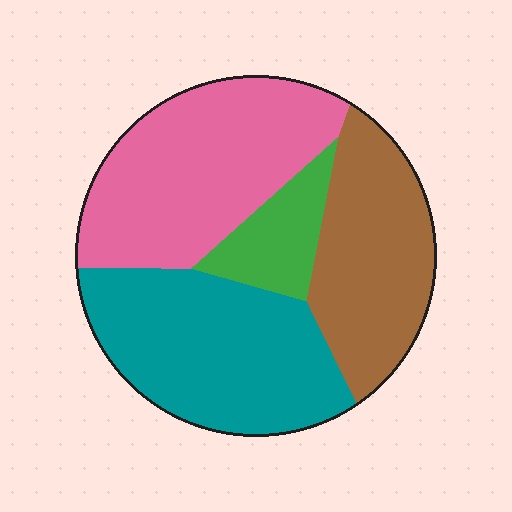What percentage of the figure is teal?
Teal covers roughly 30% of the figure.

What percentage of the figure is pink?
Pink covers 33% of the figure.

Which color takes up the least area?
Green, at roughly 10%.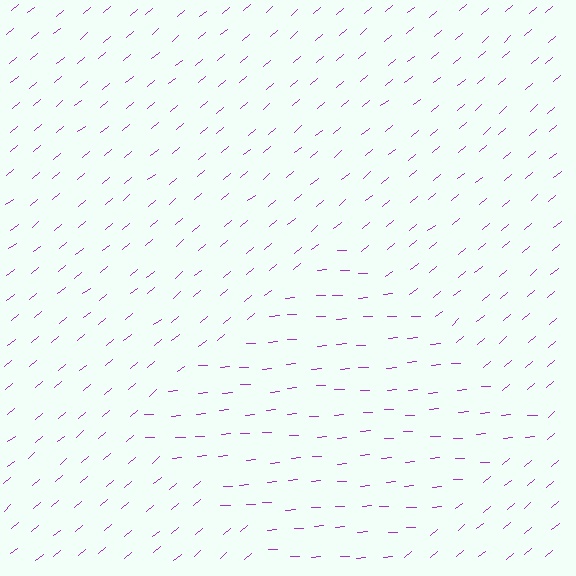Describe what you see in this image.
The image is filled with small purple line segments. A diamond region in the image has lines oriented differently from the surrounding lines, creating a visible texture boundary.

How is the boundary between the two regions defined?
The boundary is defined purely by a change in line orientation (approximately 37 degrees difference). All lines are the same color and thickness.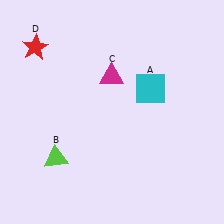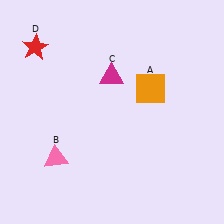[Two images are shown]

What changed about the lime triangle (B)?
In Image 1, B is lime. In Image 2, it changed to pink.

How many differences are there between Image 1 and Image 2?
There are 2 differences between the two images.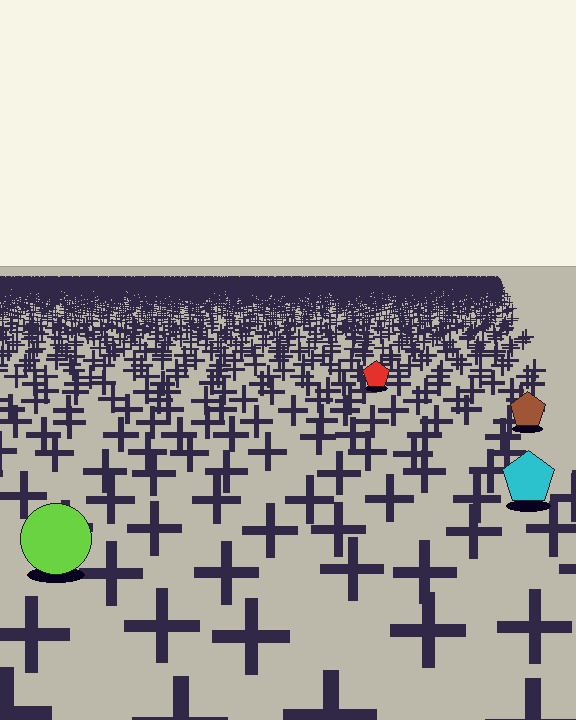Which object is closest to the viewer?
The lime circle is closest. The texture marks near it are larger and more spread out.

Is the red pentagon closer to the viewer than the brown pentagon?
No. The brown pentagon is closer — you can tell from the texture gradient: the ground texture is coarser near it.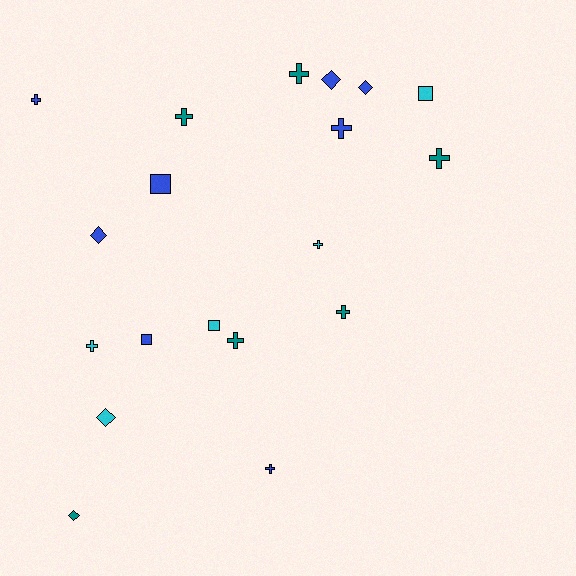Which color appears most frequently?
Blue, with 8 objects.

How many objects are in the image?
There are 19 objects.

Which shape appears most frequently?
Cross, with 10 objects.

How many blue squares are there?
There are 2 blue squares.